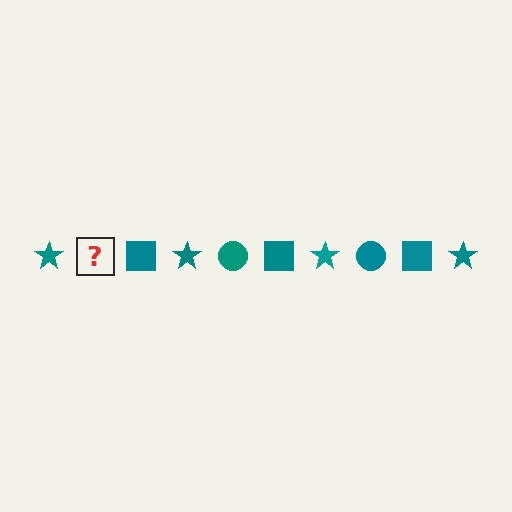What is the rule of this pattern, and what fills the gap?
The rule is that the pattern cycles through star, circle, square shapes in teal. The gap should be filled with a teal circle.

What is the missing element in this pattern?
The missing element is a teal circle.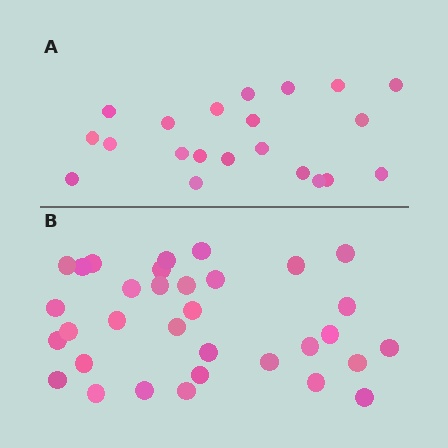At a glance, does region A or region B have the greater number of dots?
Region B (the bottom region) has more dots.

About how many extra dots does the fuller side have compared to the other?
Region B has roughly 12 or so more dots than region A.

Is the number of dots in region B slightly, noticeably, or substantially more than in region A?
Region B has substantially more. The ratio is roughly 1.6 to 1.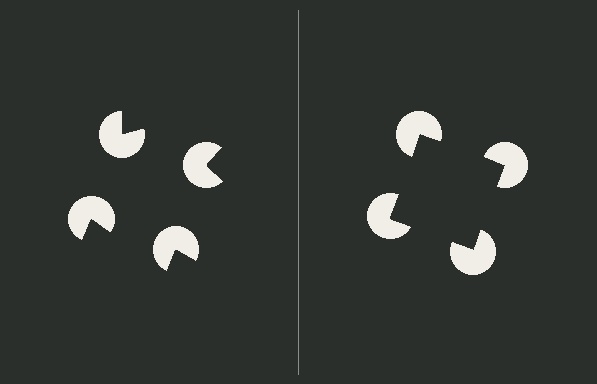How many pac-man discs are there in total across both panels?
8 — 4 on each side.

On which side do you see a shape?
An illusory square appears on the right side. On the left side the wedge cuts are rotated, so no coherent shape forms.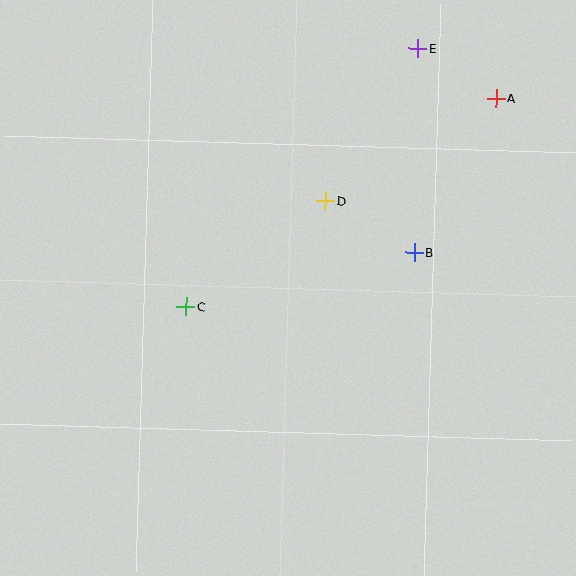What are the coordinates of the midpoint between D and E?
The midpoint between D and E is at (372, 125).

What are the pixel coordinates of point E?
Point E is at (418, 49).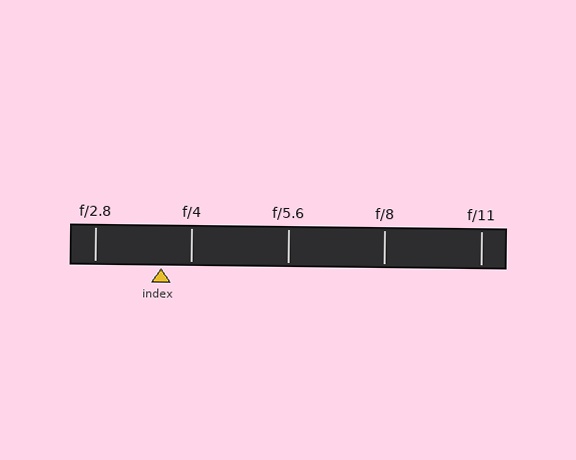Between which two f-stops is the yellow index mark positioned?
The index mark is between f/2.8 and f/4.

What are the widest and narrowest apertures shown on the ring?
The widest aperture shown is f/2.8 and the narrowest is f/11.